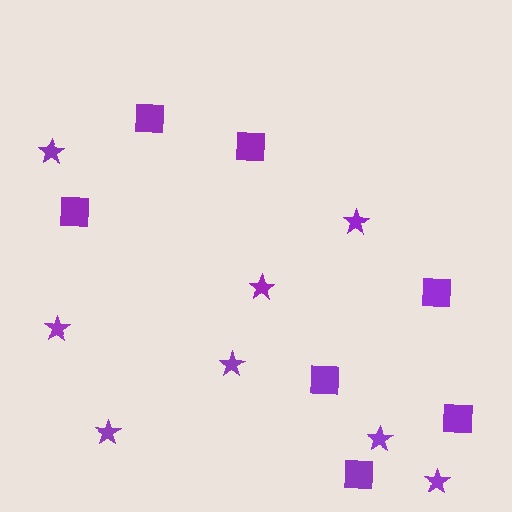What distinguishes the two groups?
There are 2 groups: one group of stars (8) and one group of squares (7).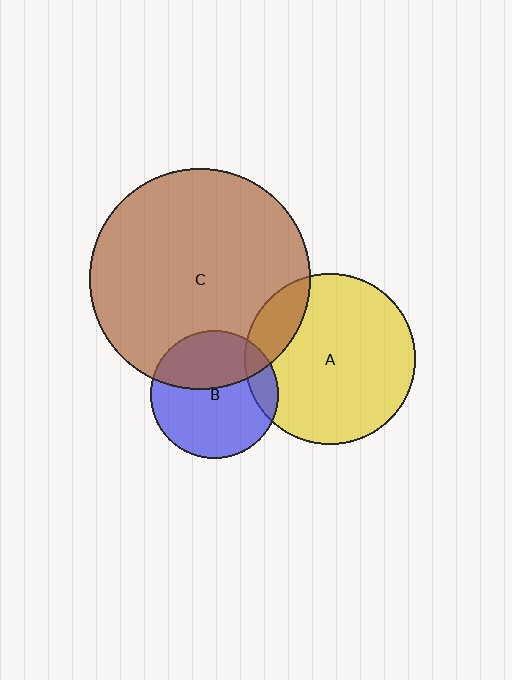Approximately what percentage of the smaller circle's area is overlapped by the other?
Approximately 40%.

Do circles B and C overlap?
Yes.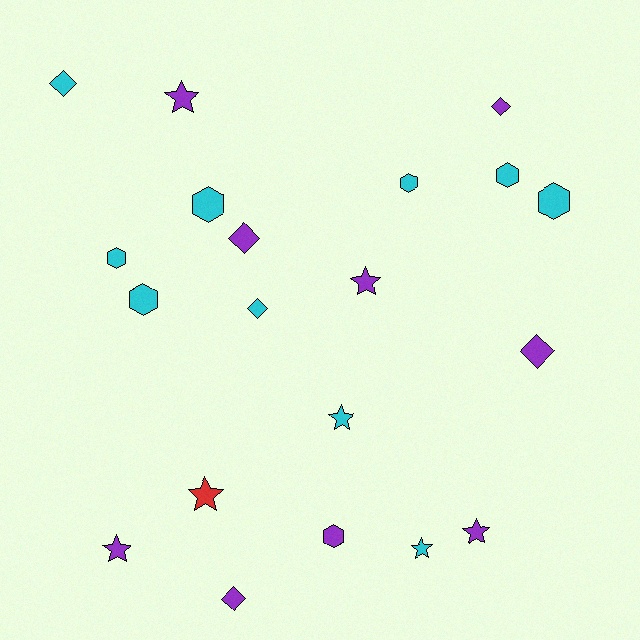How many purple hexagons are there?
There is 1 purple hexagon.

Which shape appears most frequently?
Star, with 7 objects.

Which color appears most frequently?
Cyan, with 10 objects.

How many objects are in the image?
There are 20 objects.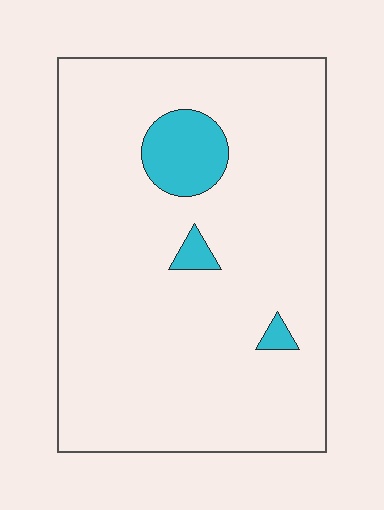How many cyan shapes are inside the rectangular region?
3.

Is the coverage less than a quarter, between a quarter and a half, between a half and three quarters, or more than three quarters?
Less than a quarter.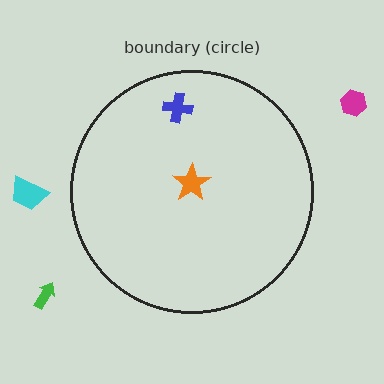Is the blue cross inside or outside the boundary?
Inside.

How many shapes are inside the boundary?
2 inside, 3 outside.